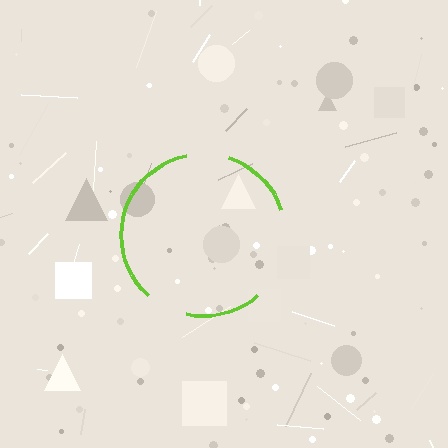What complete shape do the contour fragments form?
The contour fragments form a circle.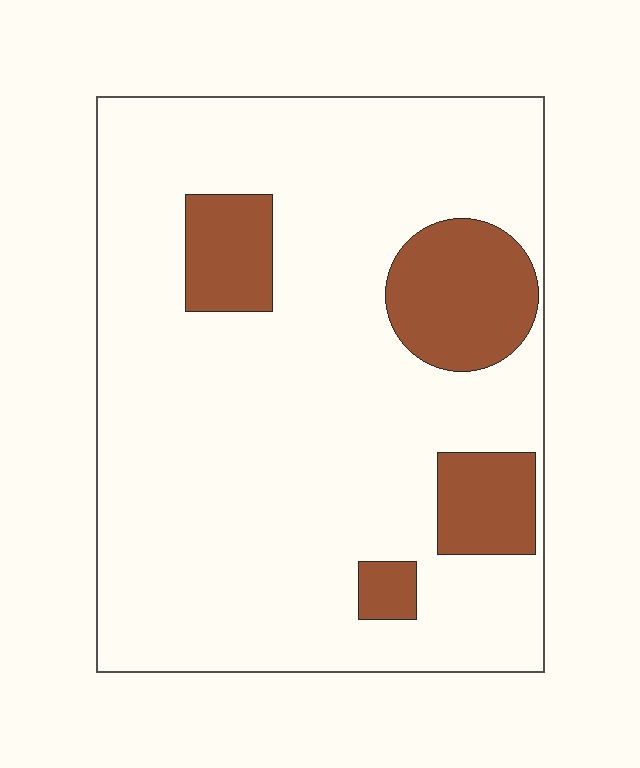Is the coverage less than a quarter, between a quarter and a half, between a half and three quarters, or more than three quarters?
Less than a quarter.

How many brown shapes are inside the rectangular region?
4.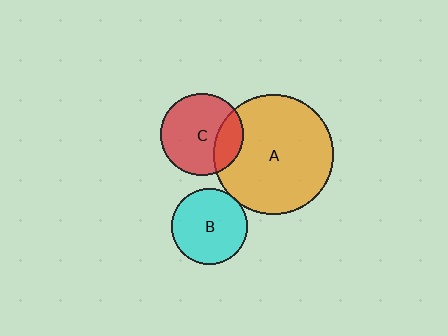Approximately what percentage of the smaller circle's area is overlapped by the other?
Approximately 5%.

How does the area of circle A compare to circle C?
Approximately 2.1 times.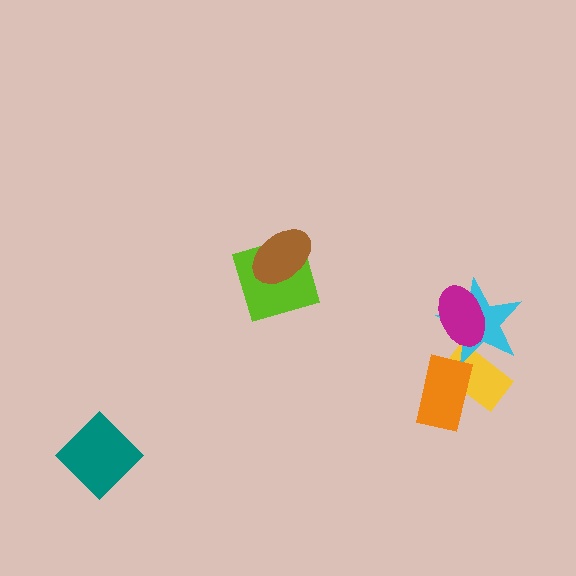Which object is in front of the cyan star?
The magenta ellipse is in front of the cyan star.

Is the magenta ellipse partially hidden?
No, no other shape covers it.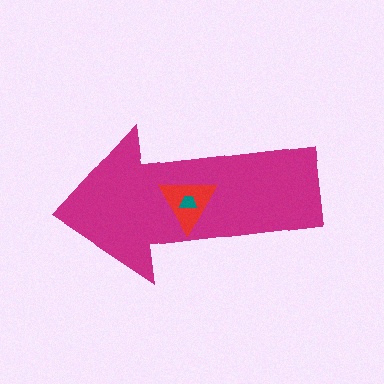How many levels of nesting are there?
3.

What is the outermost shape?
The magenta arrow.